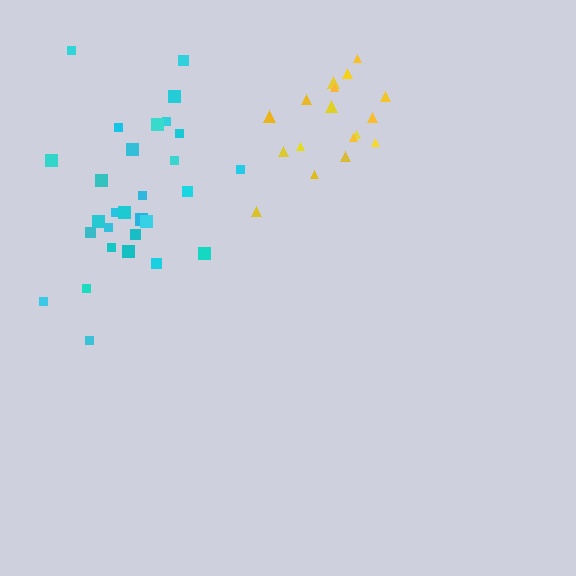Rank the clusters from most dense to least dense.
yellow, cyan.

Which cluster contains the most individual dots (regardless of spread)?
Cyan (29).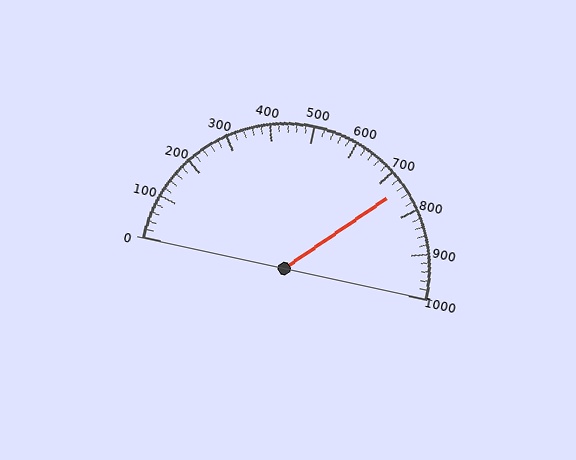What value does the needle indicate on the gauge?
The needle indicates approximately 740.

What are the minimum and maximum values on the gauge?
The gauge ranges from 0 to 1000.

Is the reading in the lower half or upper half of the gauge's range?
The reading is in the upper half of the range (0 to 1000).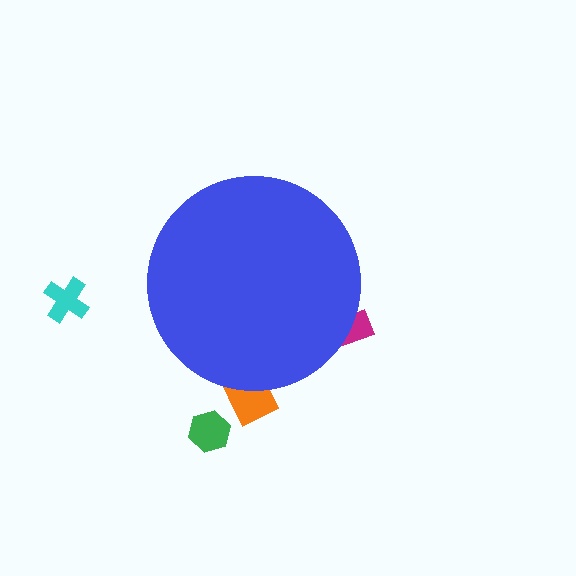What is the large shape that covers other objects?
A blue circle.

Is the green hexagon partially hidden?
No, the green hexagon is fully visible.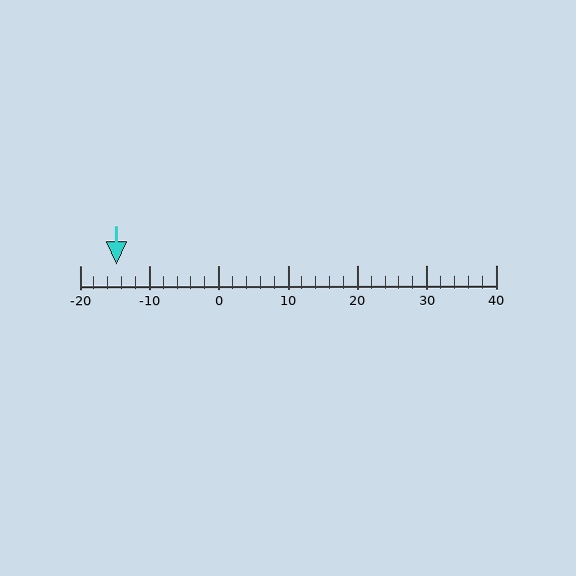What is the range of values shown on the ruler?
The ruler shows values from -20 to 40.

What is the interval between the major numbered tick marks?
The major tick marks are spaced 10 units apart.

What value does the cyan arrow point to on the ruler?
The cyan arrow points to approximately -15.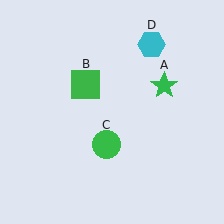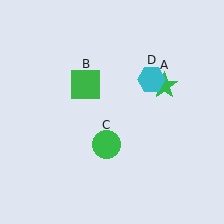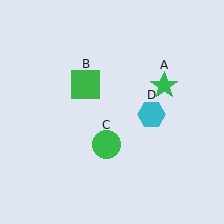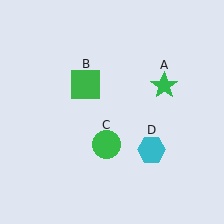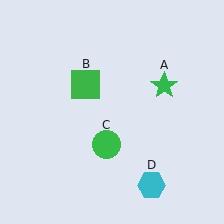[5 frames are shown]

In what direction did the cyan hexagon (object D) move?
The cyan hexagon (object D) moved down.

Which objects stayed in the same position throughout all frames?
Green star (object A) and green square (object B) and green circle (object C) remained stationary.